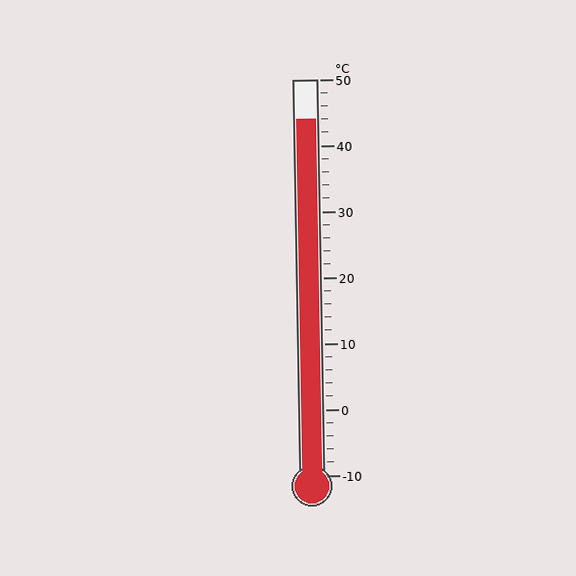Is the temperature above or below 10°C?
The temperature is above 10°C.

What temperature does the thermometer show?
The thermometer shows approximately 44°C.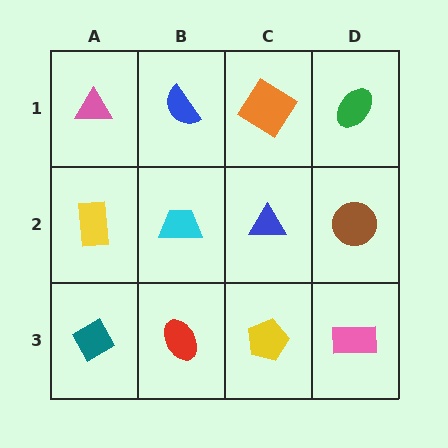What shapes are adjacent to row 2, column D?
A green ellipse (row 1, column D), a pink rectangle (row 3, column D), a blue triangle (row 2, column C).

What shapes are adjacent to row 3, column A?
A yellow rectangle (row 2, column A), a red ellipse (row 3, column B).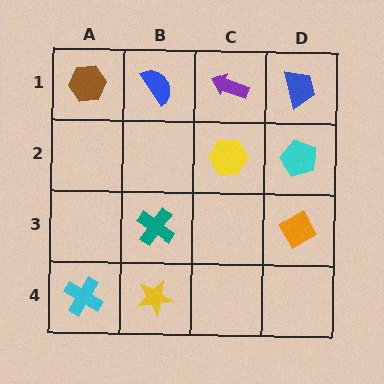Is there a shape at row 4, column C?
No, that cell is empty.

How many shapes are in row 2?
2 shapes.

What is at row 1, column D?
A blue trapezoid.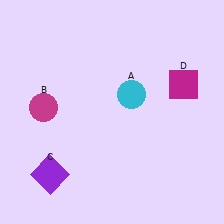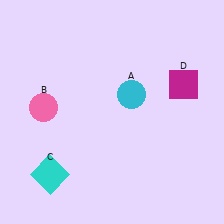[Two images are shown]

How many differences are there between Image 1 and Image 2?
There are 2 differences between the two images.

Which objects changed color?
B changed from magenta to pink. C changed from purple to cyan.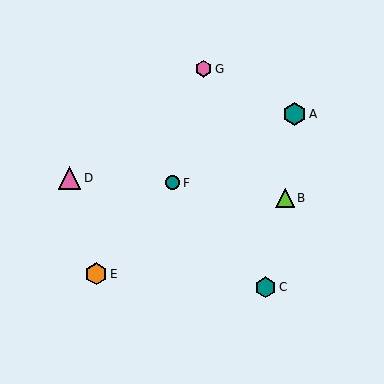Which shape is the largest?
The teal hexagon (labeled A) is the largest.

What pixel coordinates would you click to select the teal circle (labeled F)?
Click at (173, 183) to select the teal circle F.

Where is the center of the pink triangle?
The center of the pink triangle is at (69, 178).